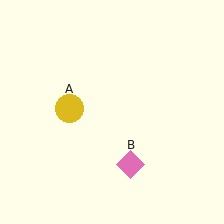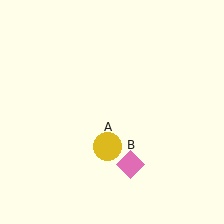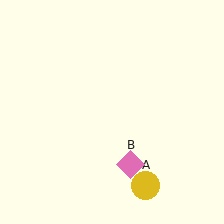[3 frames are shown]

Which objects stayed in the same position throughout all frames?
Pink diamond (object B) remained stationary.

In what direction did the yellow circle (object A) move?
The yellow circle (object A) moved down and to the right.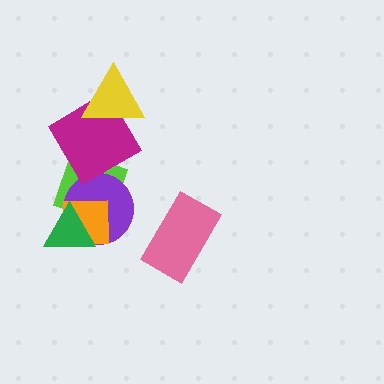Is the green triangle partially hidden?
No, no other shape covers it.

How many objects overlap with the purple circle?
4 objects overlap with the purple circle.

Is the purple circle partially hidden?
Yes, it is partially covered by another shape.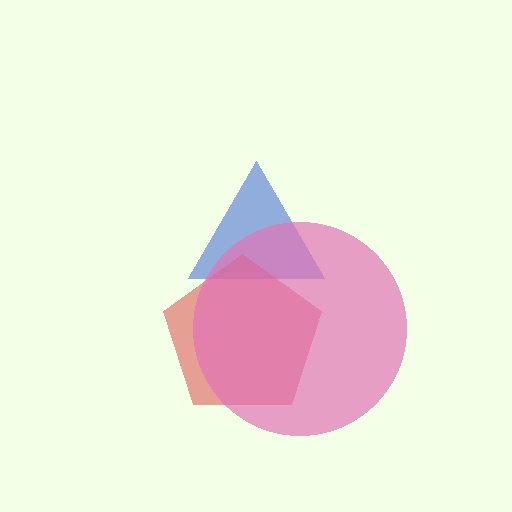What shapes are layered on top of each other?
The layered shapes are: a blue triangle, a red pentagon, a pink circle.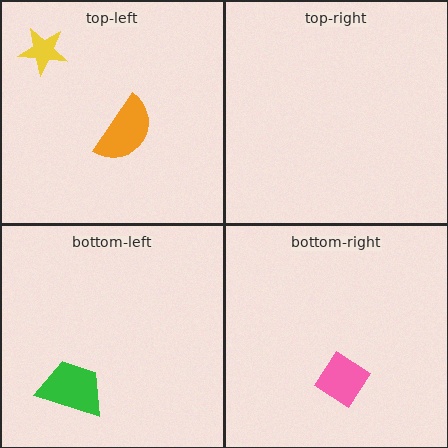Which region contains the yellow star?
The top-left region.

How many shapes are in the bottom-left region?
1.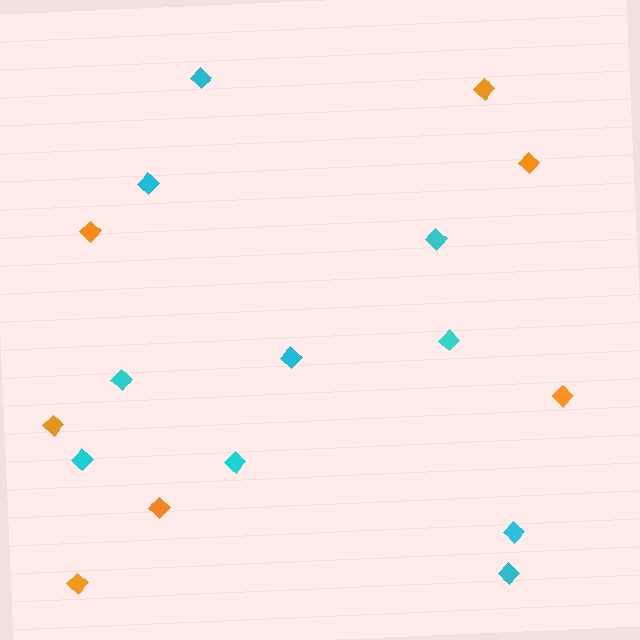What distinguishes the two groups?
There are 2 groups: one group of orange diamonds (7) and one group of cyan diamonds (10).